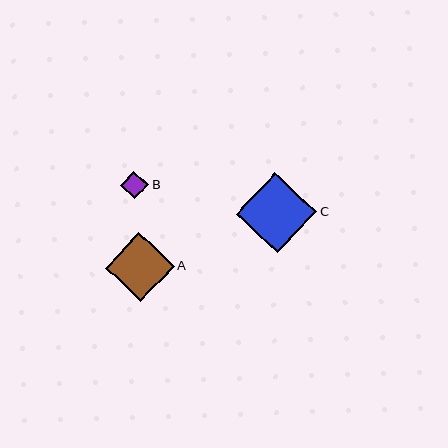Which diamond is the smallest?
Diamond B is the smallest with a size of approximately 28 pixels.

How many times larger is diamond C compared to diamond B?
Diamond C is approximately 2.9 times the size of diamond B.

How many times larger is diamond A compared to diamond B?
Diamond A is approximately 2.5 times the size of diamond B.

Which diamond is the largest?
Diamond C is the largest with a size of approximately 80 pixels.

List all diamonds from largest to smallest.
From largest to smallest: C, A, B.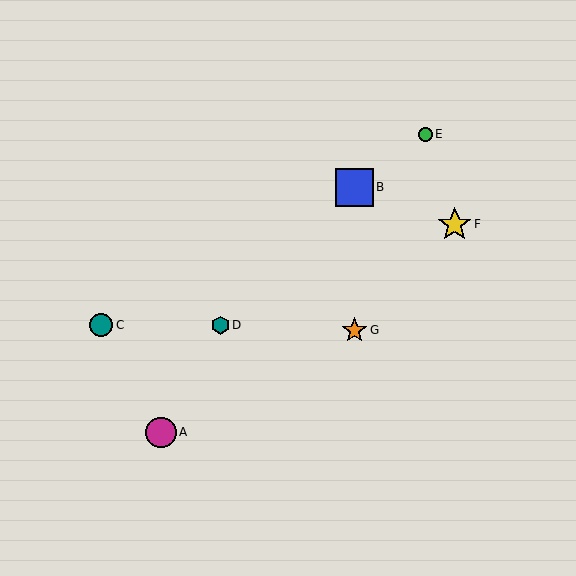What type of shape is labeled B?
Shape B is a blue square.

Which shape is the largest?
The blue square (labeled B) is the largest.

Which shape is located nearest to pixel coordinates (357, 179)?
The blue square (labeled B) at (354, 187) is nearest to that location.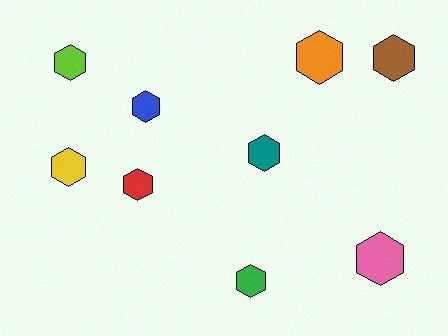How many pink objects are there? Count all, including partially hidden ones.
There is 1 pink object.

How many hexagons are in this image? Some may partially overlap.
There are 9 hexagons.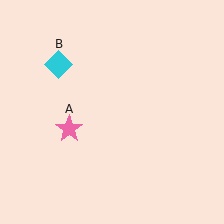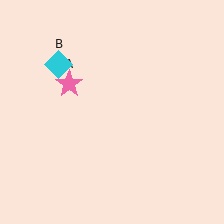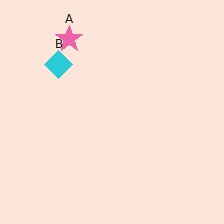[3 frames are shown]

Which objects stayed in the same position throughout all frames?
Cyan diamond (object B) remained stationary.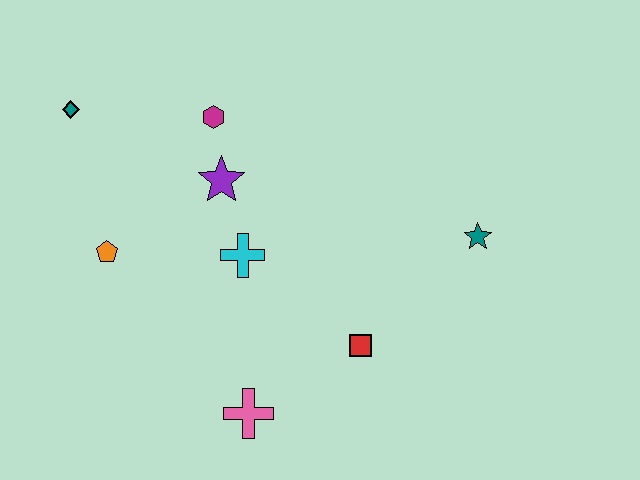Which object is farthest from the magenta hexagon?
The pink cross is farthest from the magenta hexagon.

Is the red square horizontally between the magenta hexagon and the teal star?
Yes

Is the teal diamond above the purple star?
Yes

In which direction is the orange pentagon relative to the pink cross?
The orange pentagon is above the pink cross.